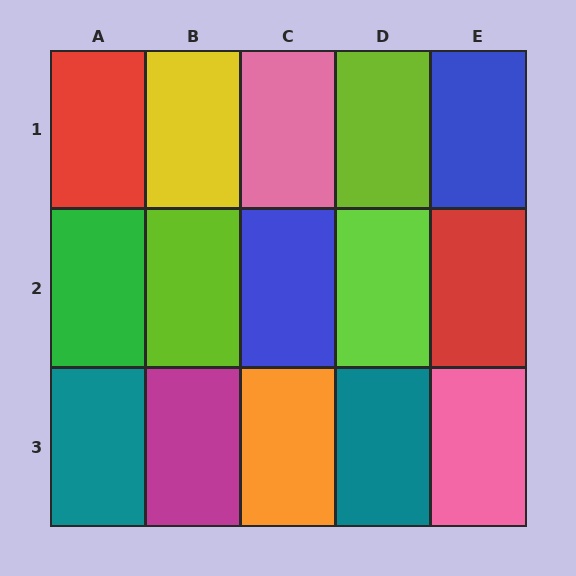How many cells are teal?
2 cells are teal.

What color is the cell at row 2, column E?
Red.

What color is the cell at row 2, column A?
Green.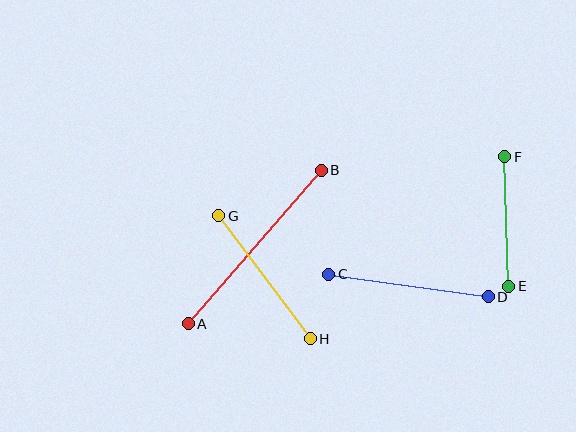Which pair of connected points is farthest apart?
Points A and B are farthest apart.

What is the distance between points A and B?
The distance is approximately 203 pixels.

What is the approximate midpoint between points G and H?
The midpoint is at approximately (264, 277) pixels.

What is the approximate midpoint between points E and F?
The midpoint is at approximately (507, 221) pixels.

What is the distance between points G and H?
The distance is approximately 154 pixels.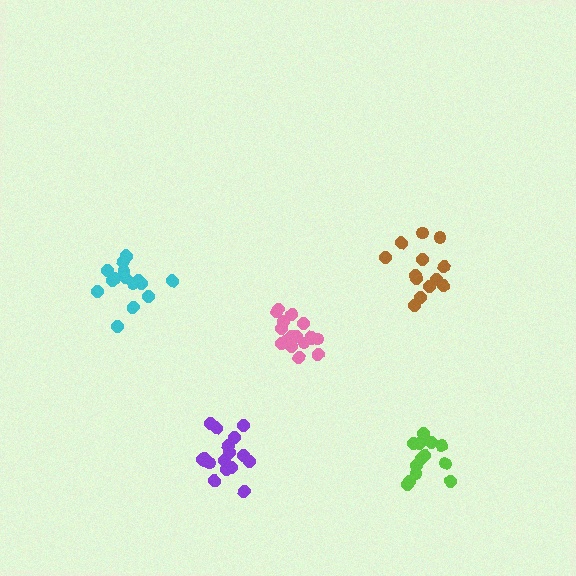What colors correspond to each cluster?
The clusters are colored: pink, cyan, lime, purple, brown.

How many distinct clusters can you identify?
There are 5 distinct clusters.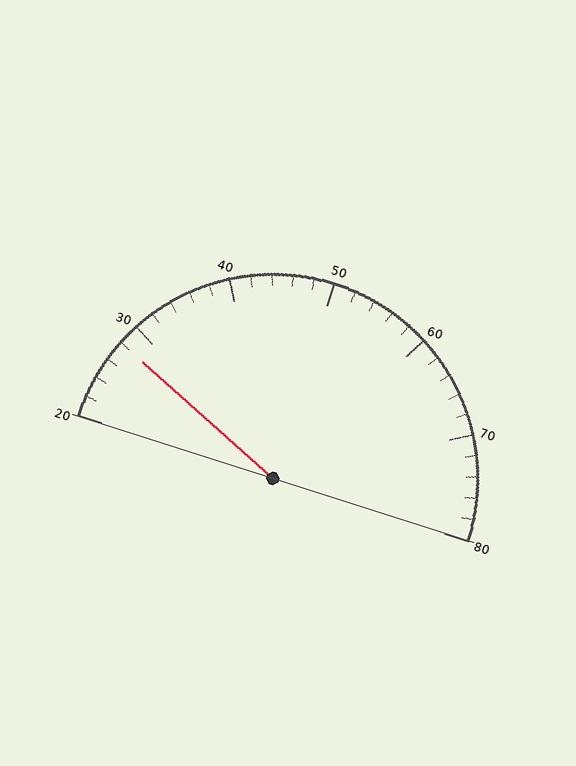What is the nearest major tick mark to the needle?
The nearest major tick mark is 30.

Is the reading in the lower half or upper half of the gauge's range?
The reading is in the lower half of the range (20 to 80).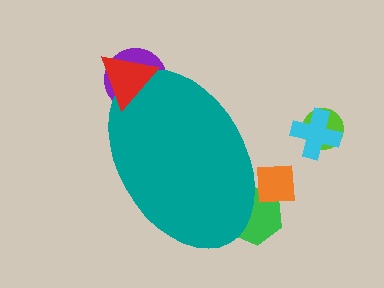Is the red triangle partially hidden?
No, the red triangle is fully visible.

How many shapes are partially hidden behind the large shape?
3 shapes are partially hidden.